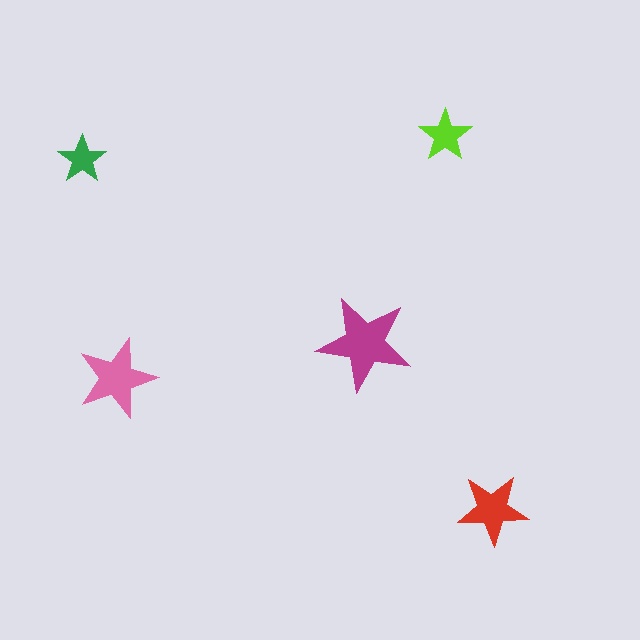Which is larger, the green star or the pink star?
The pink one.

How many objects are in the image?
There are 5 objects in the image.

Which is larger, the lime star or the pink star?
The pink one.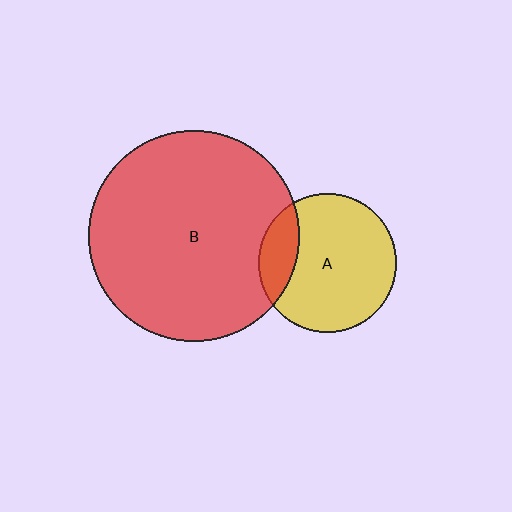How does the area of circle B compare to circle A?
Approximately 2.3 times.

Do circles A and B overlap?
Yes.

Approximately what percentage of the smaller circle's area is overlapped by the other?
Approximately 20%.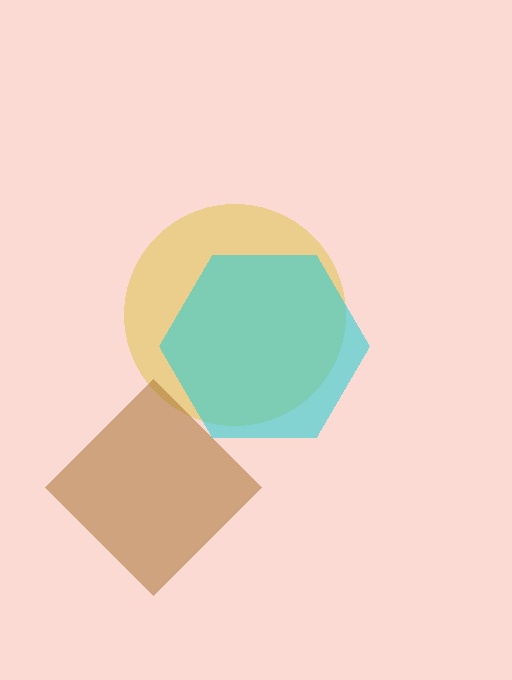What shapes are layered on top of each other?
The layered shapes are: a yellow circle, a cyan hexagon, a brown diamond.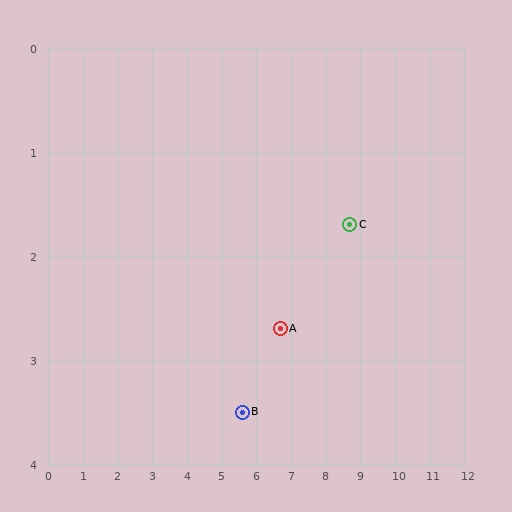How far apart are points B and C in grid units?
Points B and C are about 3.6 grid units apart.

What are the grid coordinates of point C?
Point C is at approximately (8.7, 1.7).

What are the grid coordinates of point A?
Point A is at approximately (6.7, 2.7).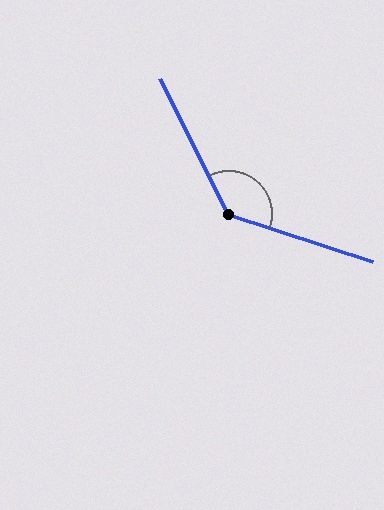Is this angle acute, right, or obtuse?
It is obtuse.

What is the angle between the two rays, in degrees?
Approximately 135 degrees.